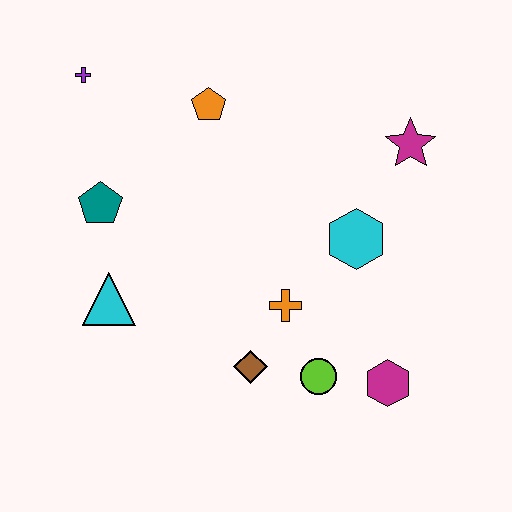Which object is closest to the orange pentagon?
The purple cross is closest to the orange pentagon.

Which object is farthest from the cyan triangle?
The magenta star is farthest from the cyan triangle.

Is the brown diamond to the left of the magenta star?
Yes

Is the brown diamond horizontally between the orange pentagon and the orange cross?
Yes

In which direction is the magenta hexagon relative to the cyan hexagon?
The magenta hexagon is below the cyan hexagon.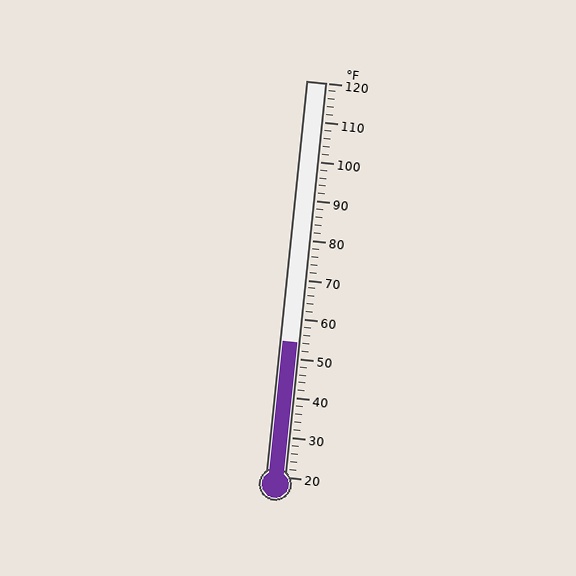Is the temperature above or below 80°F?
The temperature is below 80°F.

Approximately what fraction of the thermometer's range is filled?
The thermometer is filled to approximately 35% of its range.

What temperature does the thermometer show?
The thermometer shows approximately 54°F.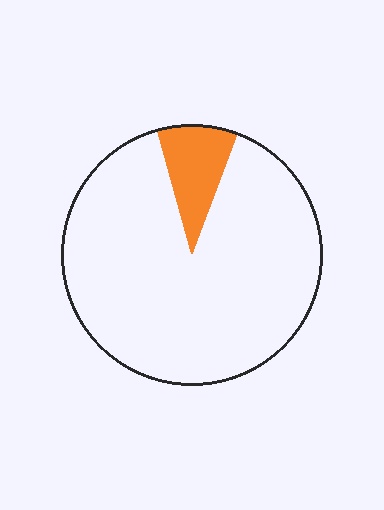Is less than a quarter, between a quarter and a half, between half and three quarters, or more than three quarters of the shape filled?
Less than a quarter.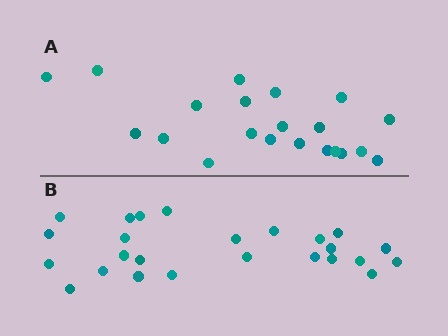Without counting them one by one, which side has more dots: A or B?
Region B (the bottom region) has more dots.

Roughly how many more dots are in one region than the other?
Region B has about 4 more dots than region A.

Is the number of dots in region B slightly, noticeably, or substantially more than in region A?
Region B has only slightly more — the two regions are fairly close. The ratio is roughly 1.2 to 1.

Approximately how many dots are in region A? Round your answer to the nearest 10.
About 20 dots. (The exact count is 21, which rounds to 20.)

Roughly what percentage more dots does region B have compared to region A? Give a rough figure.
About 20% more.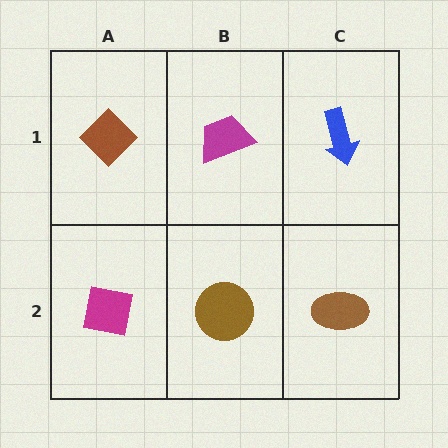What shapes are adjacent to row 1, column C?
A brown ellipse (row 2, column C), a magenta trapezoid (row 1, column B).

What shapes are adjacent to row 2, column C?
A blue arrow (row 1, column C), a brown circle (row 2, column B).